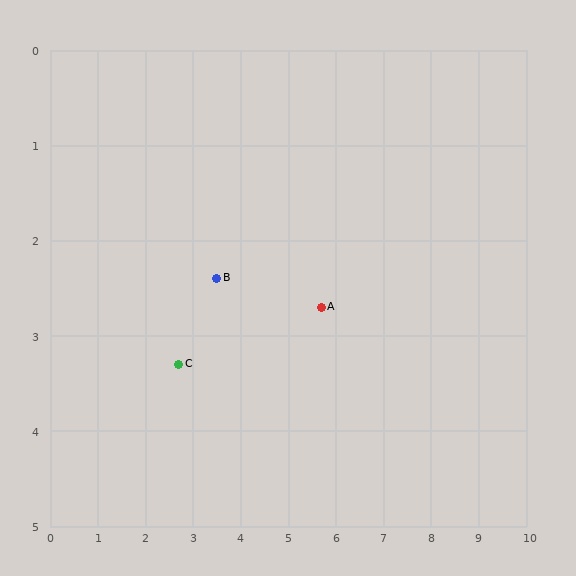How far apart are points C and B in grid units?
Points C and B are about 1.2 grid units apart.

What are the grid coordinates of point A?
Point A is at approximately (5.7, 2.7).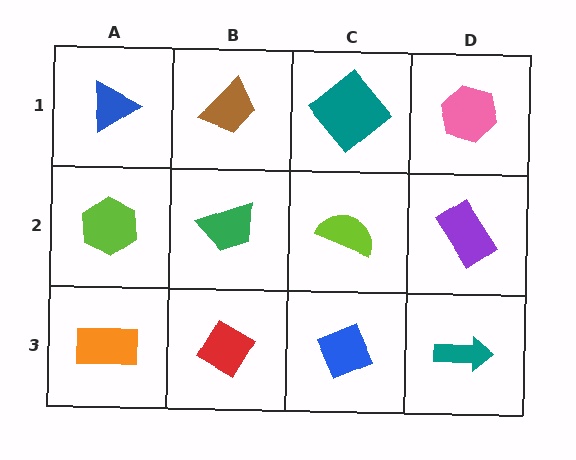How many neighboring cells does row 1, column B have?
3.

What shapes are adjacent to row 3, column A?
A lime hexagon (row 2, column A), a red diamond (row 3, column B).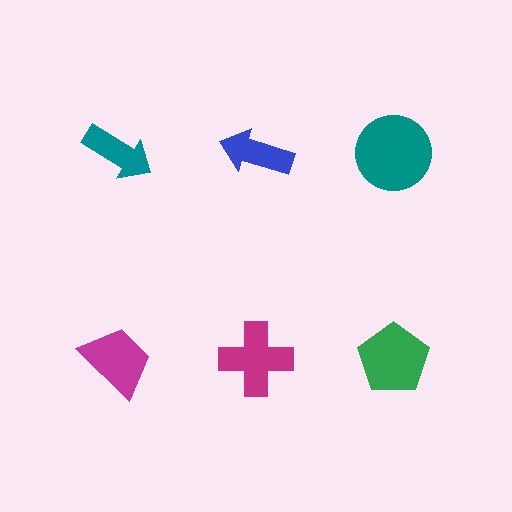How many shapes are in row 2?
3 shapes.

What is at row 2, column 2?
A magenta cross.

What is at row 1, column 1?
A teal arrow.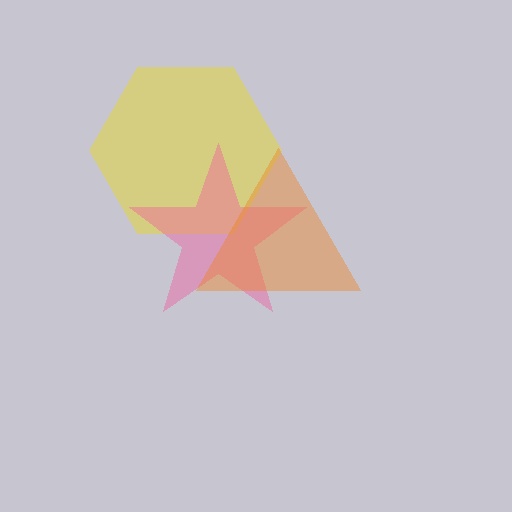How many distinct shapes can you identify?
There are 3 distinct shapes: a yellow hexagon, a pink star, an orange triangle.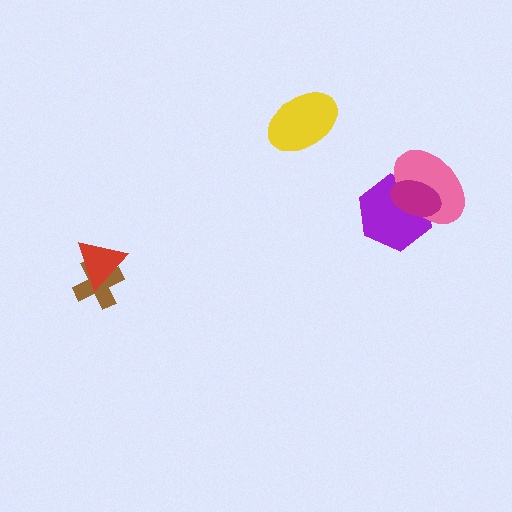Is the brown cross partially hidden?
Yes, it is partially covered by another shape.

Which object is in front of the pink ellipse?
The magenta ellipse is in front of the pink ellipse.